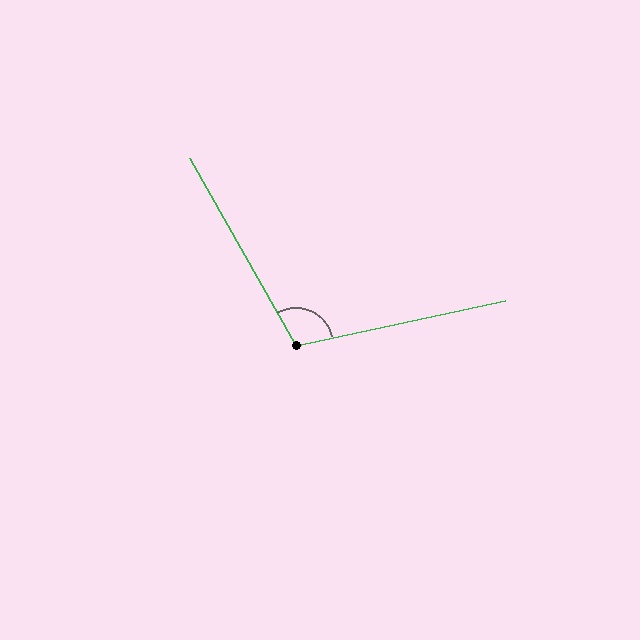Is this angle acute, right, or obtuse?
It is obtuse.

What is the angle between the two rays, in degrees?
Approximately 107 degrees.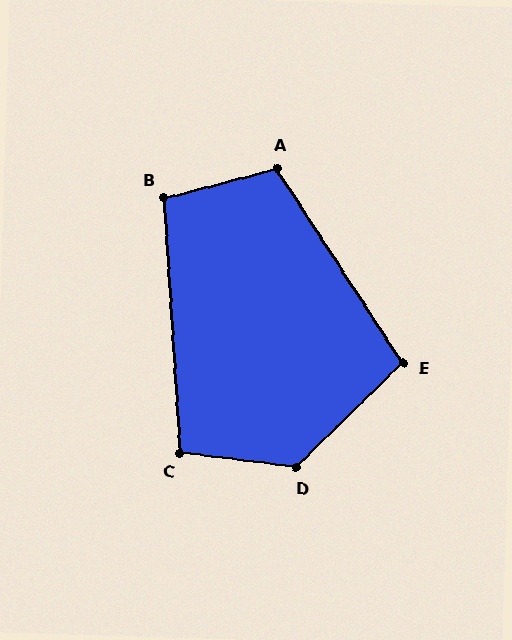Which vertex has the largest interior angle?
D, at approximately 128 degrees.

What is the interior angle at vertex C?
Approximately 101 degrees (obtuse).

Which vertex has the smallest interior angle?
B, at approximately 101 degrees.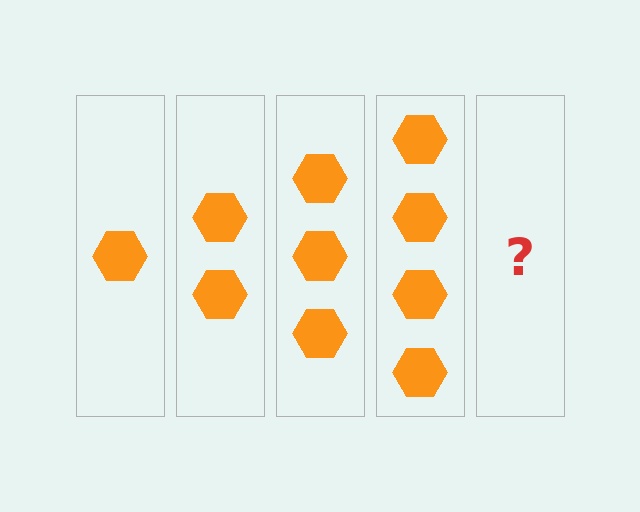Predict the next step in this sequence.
The next step is 5 hexagons.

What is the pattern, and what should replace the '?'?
The pattern is that each step adds one more hexagon. The '?' should be 5 hexagons.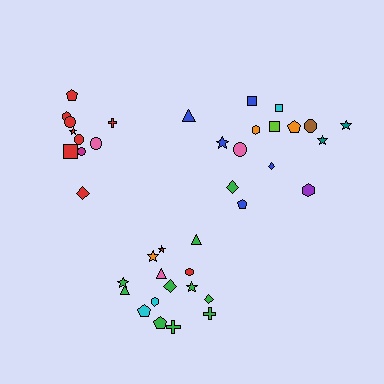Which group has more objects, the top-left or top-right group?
The top-right group.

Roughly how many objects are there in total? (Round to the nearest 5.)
Roughly 40 objects in total.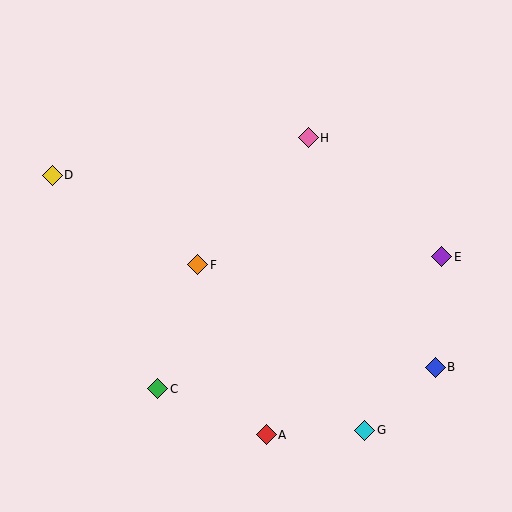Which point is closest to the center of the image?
Point F at (198, 265) is closest to the center.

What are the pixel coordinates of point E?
Point E is at (442, 257).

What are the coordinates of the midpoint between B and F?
The midpoint between B and F is at (316, 316).